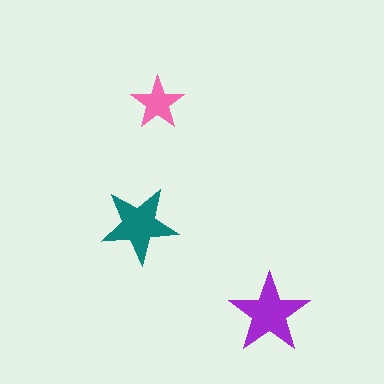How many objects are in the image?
There are 3 objects in the image.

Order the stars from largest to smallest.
the purple one, the teal one, the pink one.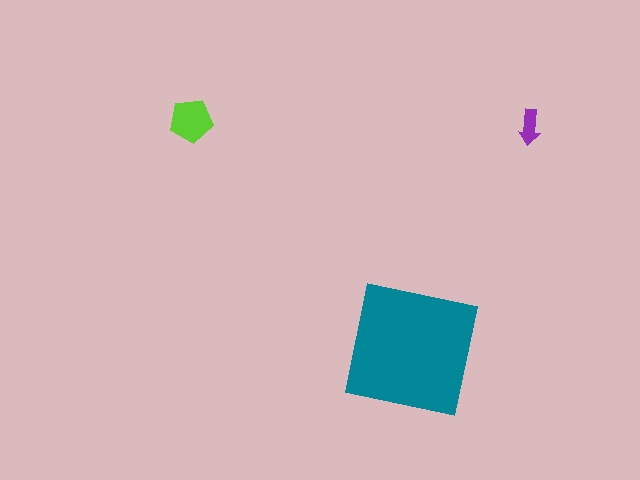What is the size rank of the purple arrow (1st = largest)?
3rd.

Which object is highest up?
The lime pentagon is topmost.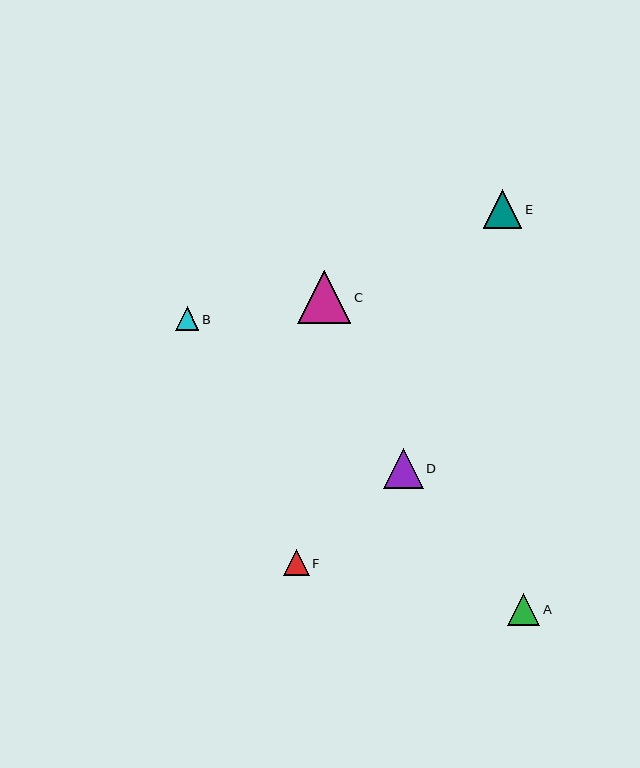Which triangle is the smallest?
Triangle B is the smallest with a size of approximately 24 pixels.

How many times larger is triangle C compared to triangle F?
Triangle C is approximately 2.0 times the size of triangle F.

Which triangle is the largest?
Triangle C is the largest with a size of approximately 53 pixels.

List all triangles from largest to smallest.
From largest to smallest: C, D, E, A, F, B.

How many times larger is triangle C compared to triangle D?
Triangle C is approximately 1.3 times the size of triangle D.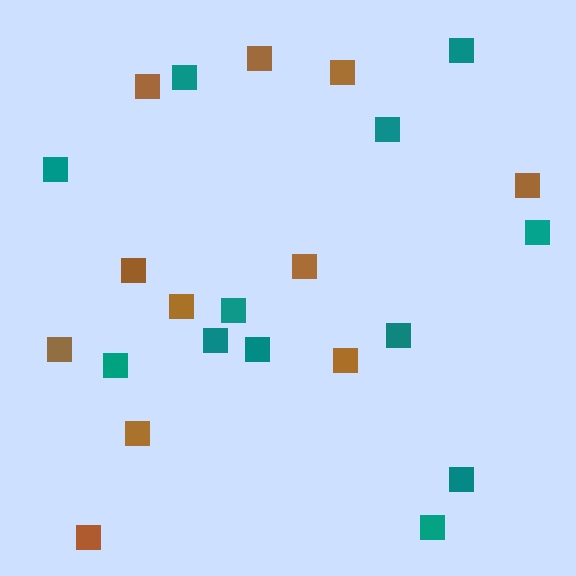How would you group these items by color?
There are 2 groups: one group of brown squares (11) and one group of teal squares (12).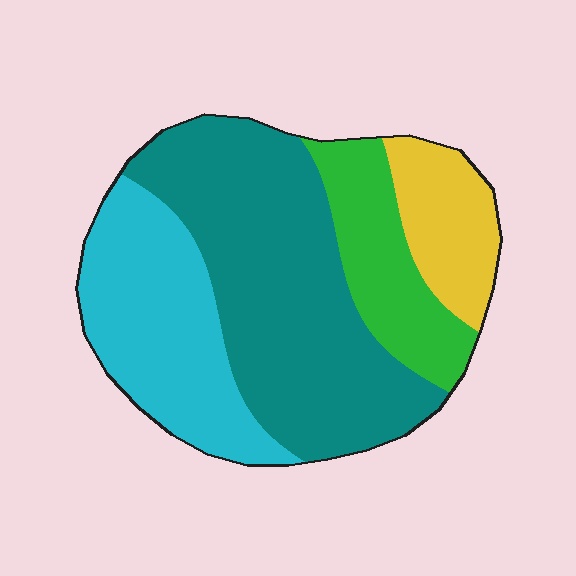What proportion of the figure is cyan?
Cyan covers roughly 25% of the figure.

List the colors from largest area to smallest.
From largest to smallest: teal, cyan, green, yellow.